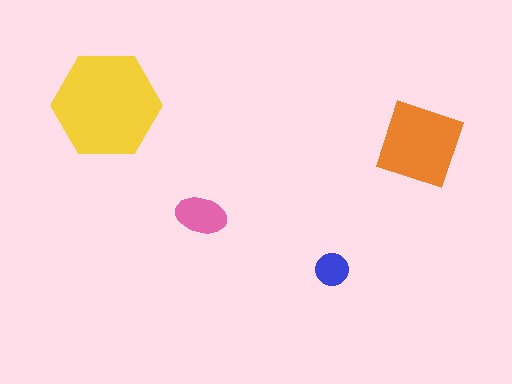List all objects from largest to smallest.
The yellow hexagon, the orange diamond, the pink ellipse, the blue circle.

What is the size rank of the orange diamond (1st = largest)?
2nd.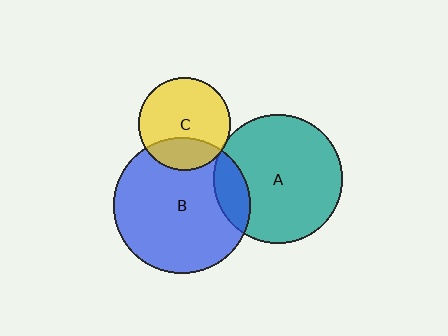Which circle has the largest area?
Circle B (blue).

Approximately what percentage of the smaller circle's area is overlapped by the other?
Approximately 5%.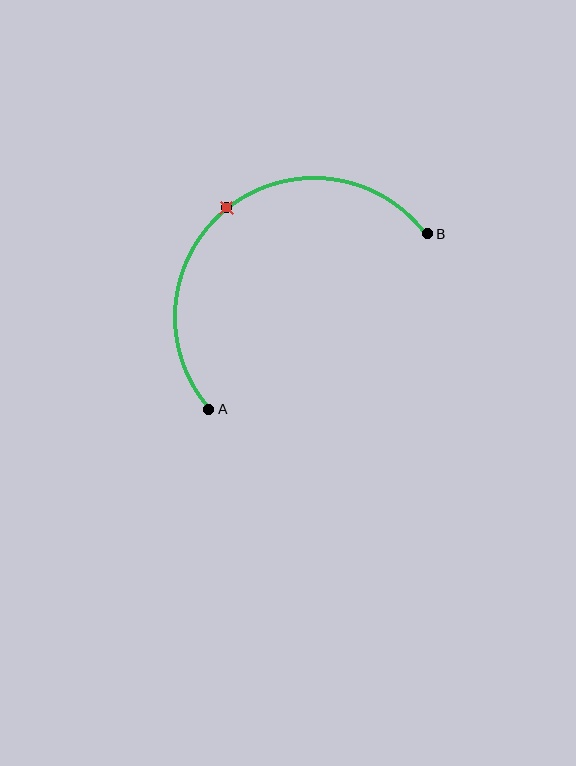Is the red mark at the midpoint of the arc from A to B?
Yes. The red mark lies on the arc at equal arc-length from both A and B — it is the arc midpoint.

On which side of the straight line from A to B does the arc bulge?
The arc bulges above and to the left of the straight line connecting A and B.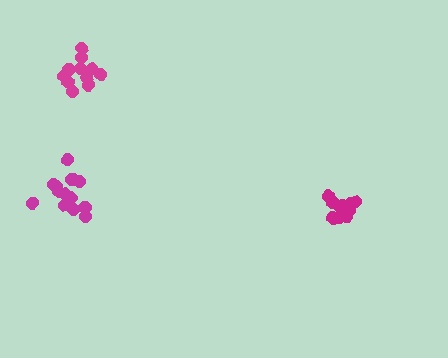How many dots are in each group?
Group 1: 11 dots, Group 2: 11 dots, Group 3: 14 dots (36 total).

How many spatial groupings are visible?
There are 3 spatial groupings.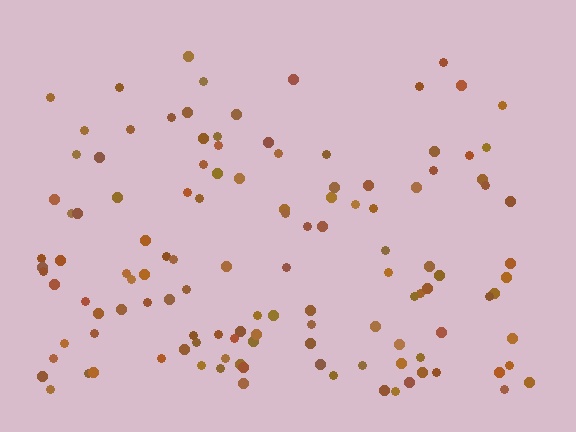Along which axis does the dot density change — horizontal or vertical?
Vertical.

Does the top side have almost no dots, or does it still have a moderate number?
Still a moderate number, just noticeably fewer than the bottom.